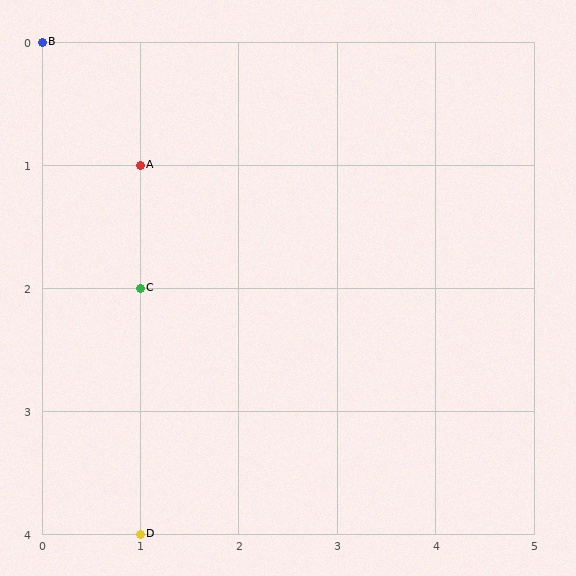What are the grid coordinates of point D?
Point D is at grid coordinates (1, 4).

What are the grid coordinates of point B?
Point B is at grid coordinates (0, 0).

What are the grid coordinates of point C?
Point C is at grid coordinates (1, 2).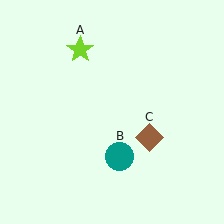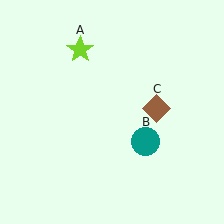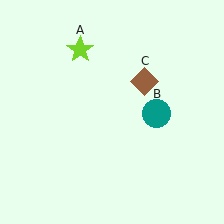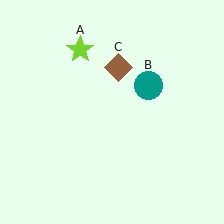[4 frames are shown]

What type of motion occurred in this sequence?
The teal circle (object B), brown diamond (object C) rotated counterclockwise around the center of the scene.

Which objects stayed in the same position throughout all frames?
Lime star (object A) remained stationary.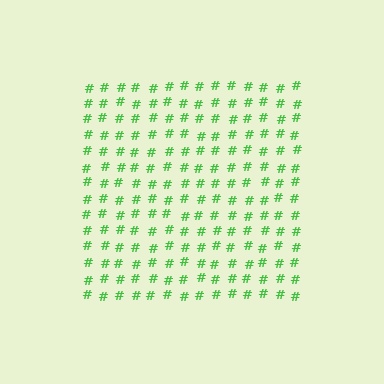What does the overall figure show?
The overall figure shows a square.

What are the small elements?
The small elements are hash symbols.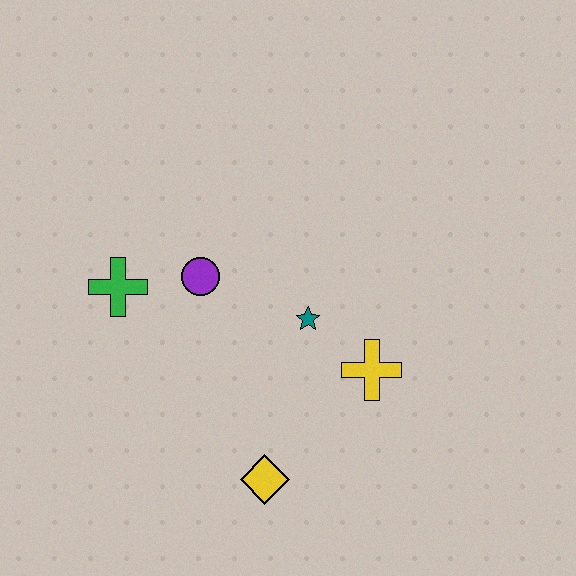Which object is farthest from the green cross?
The yellow cross is farthest from the green cross.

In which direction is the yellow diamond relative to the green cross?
The yellow diamond is below the green cross.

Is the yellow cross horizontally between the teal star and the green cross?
No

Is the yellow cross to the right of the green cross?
Yes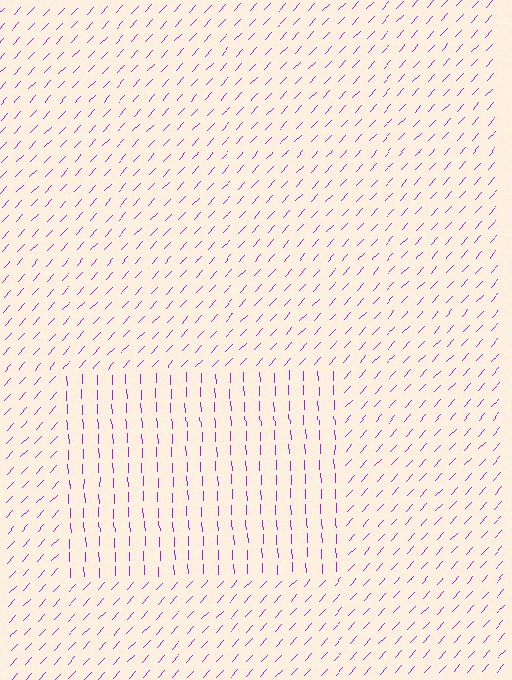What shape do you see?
I see a rectangle.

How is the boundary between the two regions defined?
The boundary is defined purely by a change in line orientation (approximately 45 degrees difference). All lines are the same color and thickness.